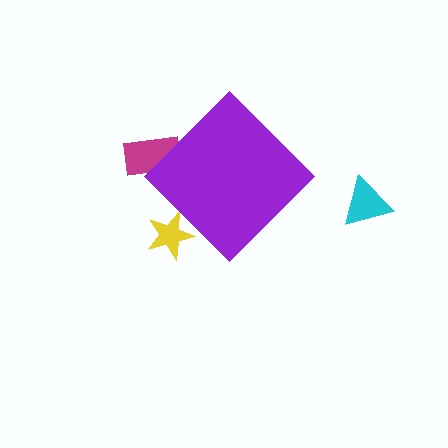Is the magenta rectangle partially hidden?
Yes, the magenta rectangle is partially hidden behind the purple diamond.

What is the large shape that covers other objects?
A purple diamond.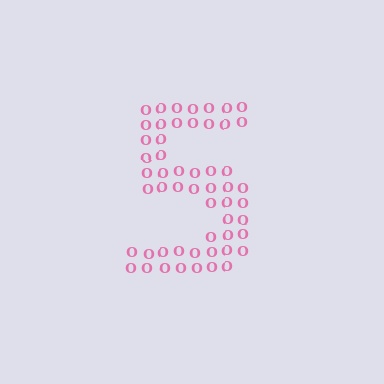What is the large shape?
The large shape is the digit 5.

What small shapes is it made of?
It is made of small letter O's.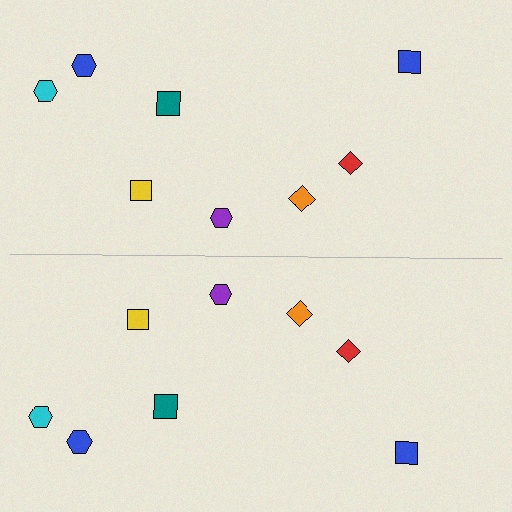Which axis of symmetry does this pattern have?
The pattern has a horizontal axis of symmetry running through the center of the image.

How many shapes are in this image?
There are 16 shapes in this image.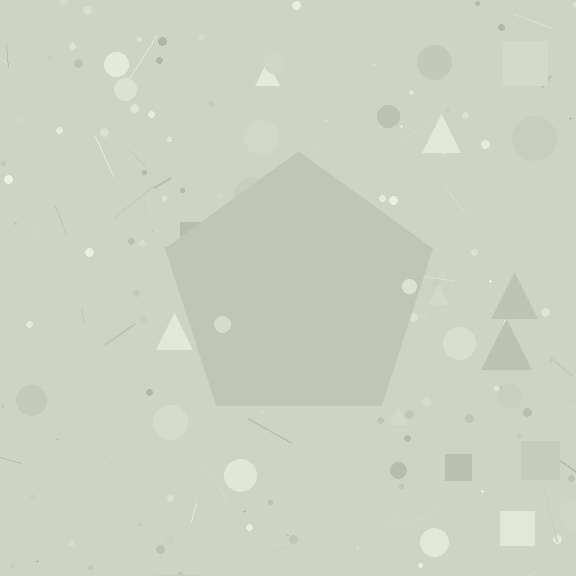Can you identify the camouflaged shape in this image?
The camouflaged shape is a pentagon.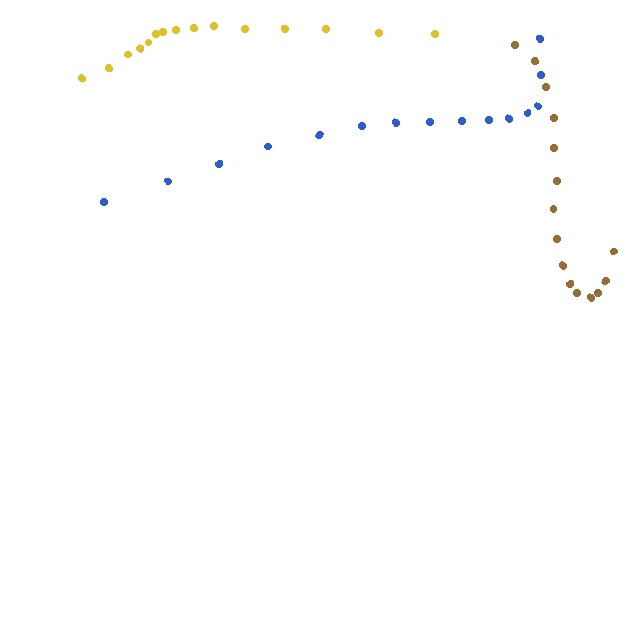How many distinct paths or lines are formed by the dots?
There are 3 distinct paths.